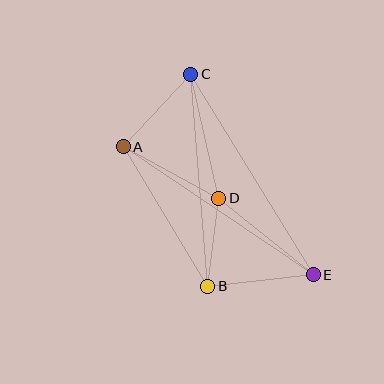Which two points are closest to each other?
Points B and D are closest to each other.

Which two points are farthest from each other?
Points C and E are farthest from each other.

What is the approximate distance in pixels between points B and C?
The distance between B and C is approximately 213 pixels.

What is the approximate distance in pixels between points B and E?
The distance between B and E is approximately 106 pixels.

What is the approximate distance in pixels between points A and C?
The distance between A and C is approximately 99 pixels.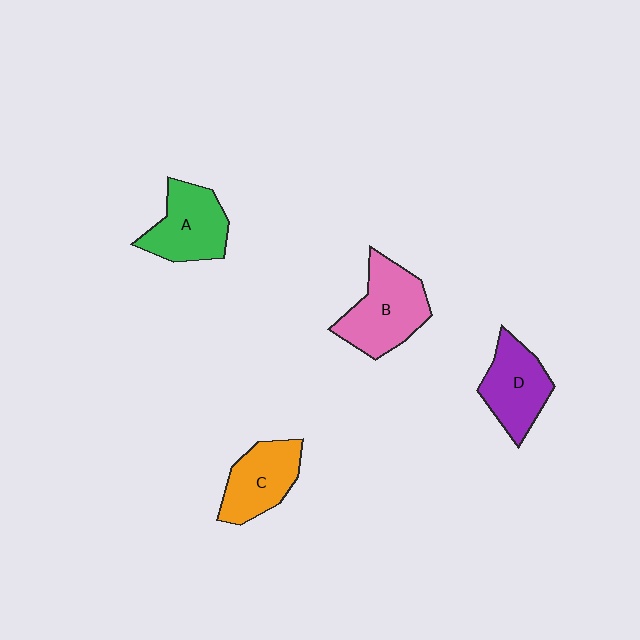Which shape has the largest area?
Shape B (pink).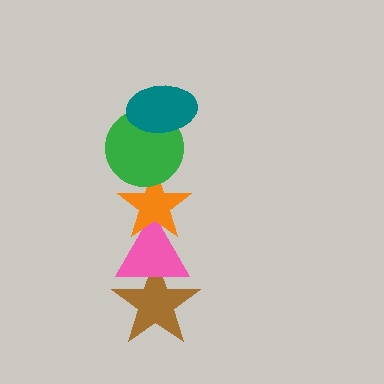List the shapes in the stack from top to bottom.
From top to bottom: the teal ellipse, the green circle, the orange star, the pink triangle, the brown star.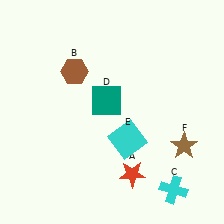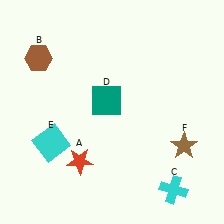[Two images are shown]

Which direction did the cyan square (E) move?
The cyan square (E) moved left.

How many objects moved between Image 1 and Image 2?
3 objects moved between the two images.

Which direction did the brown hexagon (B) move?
The brown hexagon (B) moved left.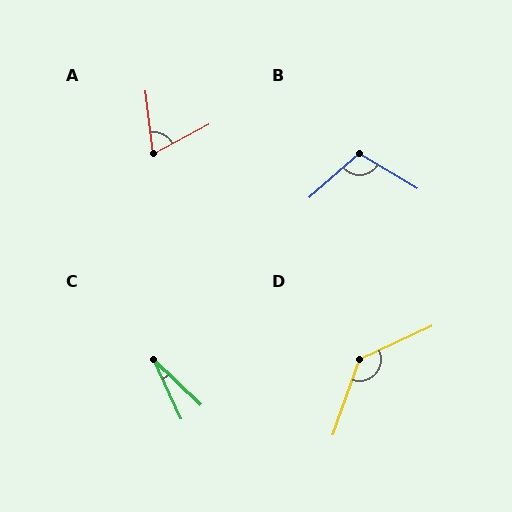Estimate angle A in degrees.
Approximately 68 degrees.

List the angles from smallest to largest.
C (21°), A (68°), B (108°), D (134°).